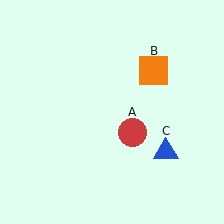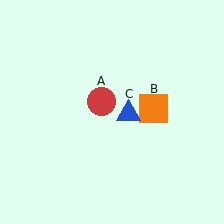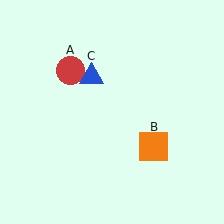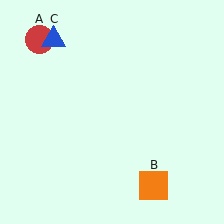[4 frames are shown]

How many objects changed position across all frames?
3 objects changed position: red circle (object A), orange square (object B), blue triangle (object C).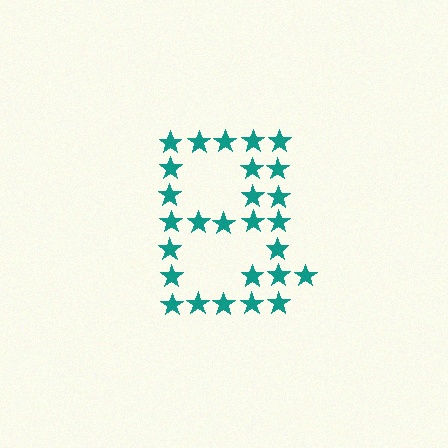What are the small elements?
The small elements are stars.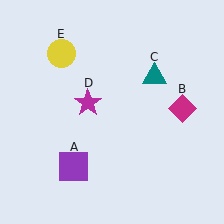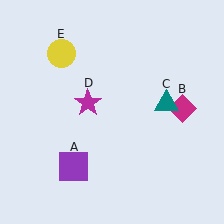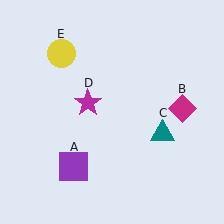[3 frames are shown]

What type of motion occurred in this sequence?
The teal triangle (object C) rotated clockwise around the center of the scene.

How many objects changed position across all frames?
1 object changed position: teal triangle (object C).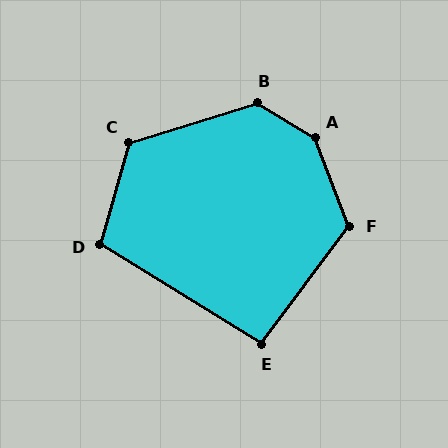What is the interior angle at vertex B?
Approximately 132 degrees (obtuse).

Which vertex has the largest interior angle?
A, at approximately 142 degrees.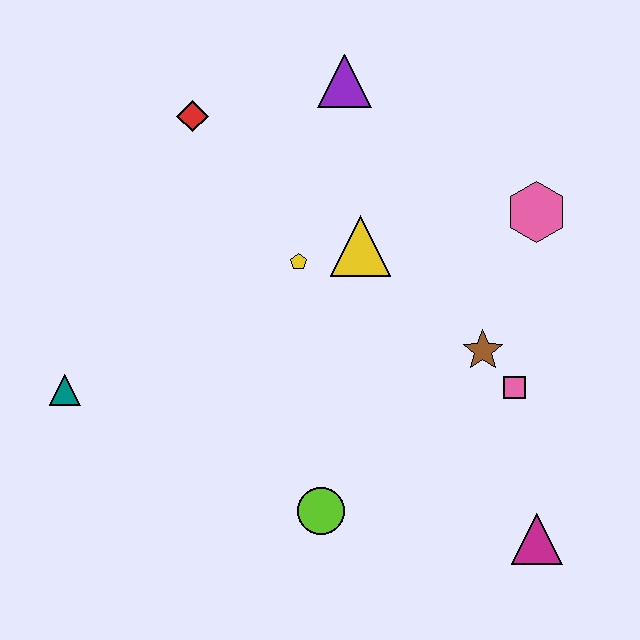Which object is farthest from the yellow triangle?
The magenta triangle is farthest from the yellow triangle.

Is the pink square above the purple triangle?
No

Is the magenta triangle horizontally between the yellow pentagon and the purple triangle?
No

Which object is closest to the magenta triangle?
The pink square is closest to the magenta triangle.